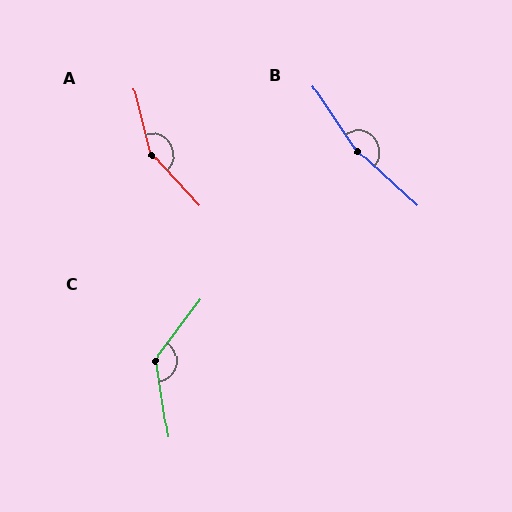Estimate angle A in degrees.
Approximately 152 degrees.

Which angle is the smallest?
C, at approximately 135 degrees.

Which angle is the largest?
B, at approximately 166 degrees.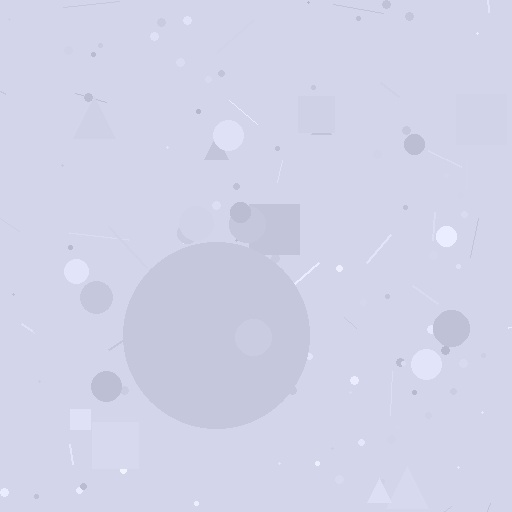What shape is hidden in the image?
A circle is hidden in the image.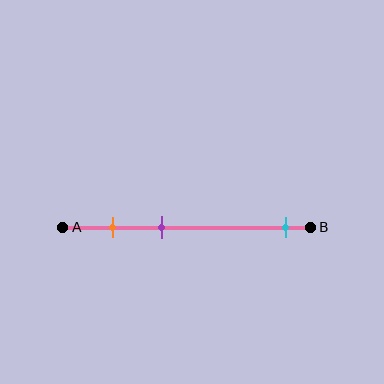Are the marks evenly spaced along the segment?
No, the marks are not evenly spaced.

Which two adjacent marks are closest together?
The orange and purple marks are the closest adjacent pair.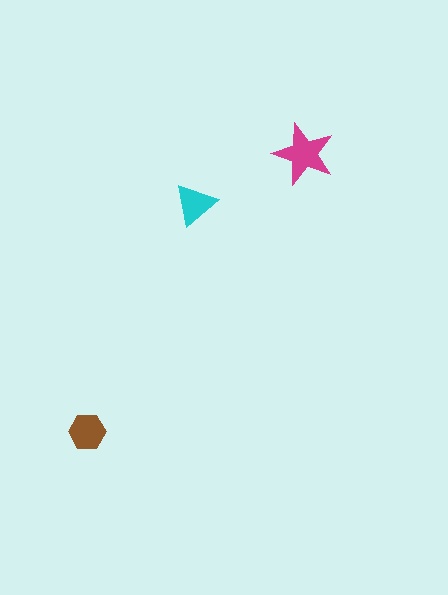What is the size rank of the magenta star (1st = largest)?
1st.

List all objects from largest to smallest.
The magenta star, the brown hexagon, the cyan triangle.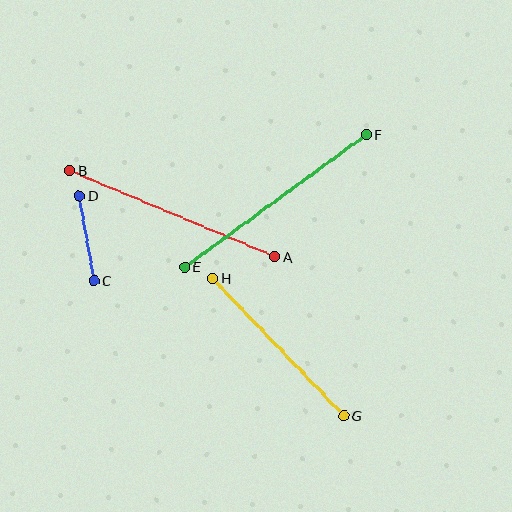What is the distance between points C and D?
The distance is approximately 86 pixels.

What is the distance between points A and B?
The distance is approximately 223 pixels.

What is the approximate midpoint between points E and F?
The midpoint is at approximately (275, 201) pixels.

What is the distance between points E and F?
The distance is approximately 224 pixels.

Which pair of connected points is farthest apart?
Points E and F are farthest apart.